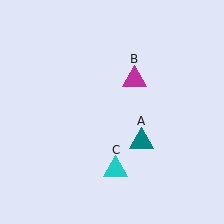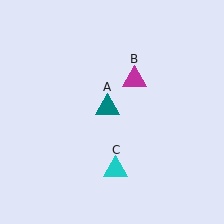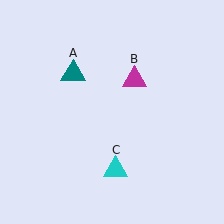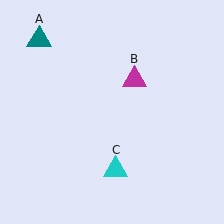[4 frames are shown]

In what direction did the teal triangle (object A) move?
The teal triangle (object A) moved up and to the left.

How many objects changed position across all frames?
1 object changed position: teal triangle (object A).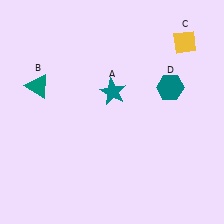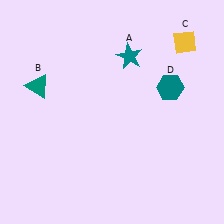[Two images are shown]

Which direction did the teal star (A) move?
The teal star (A) moved up.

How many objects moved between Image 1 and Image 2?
1 object moved between the two images.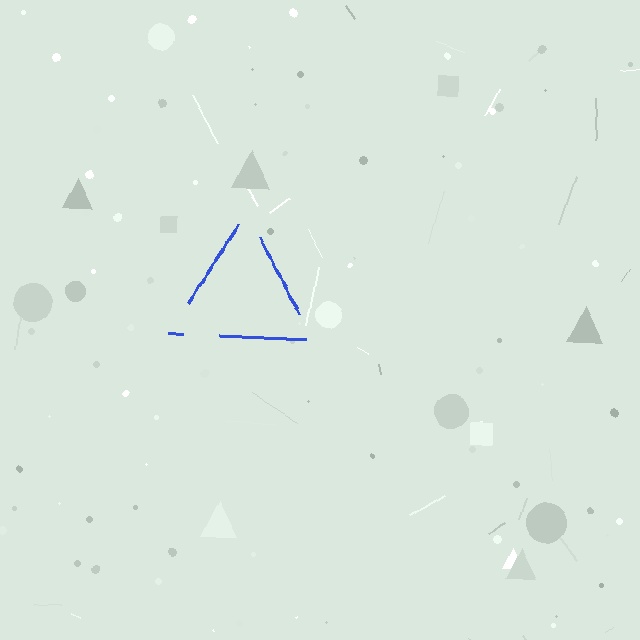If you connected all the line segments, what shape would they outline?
They would outline a triangle.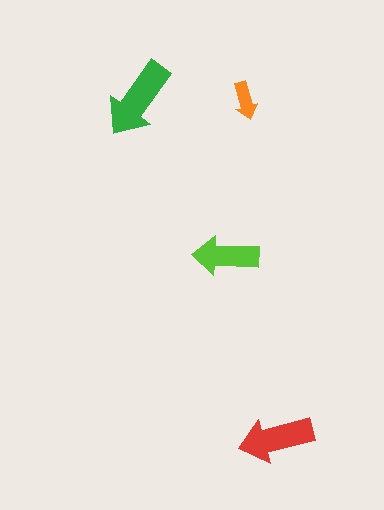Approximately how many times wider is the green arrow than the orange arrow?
About 2 times wider.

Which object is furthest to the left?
The green arrow is leftmost.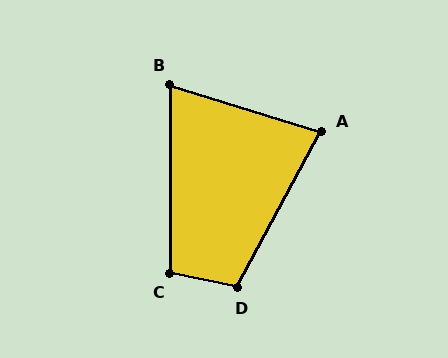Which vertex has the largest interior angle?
D, at approximately 107 degrees.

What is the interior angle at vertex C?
Approximately 101 degrees (obtuse).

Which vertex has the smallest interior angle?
B, at approximately 73 degrees.